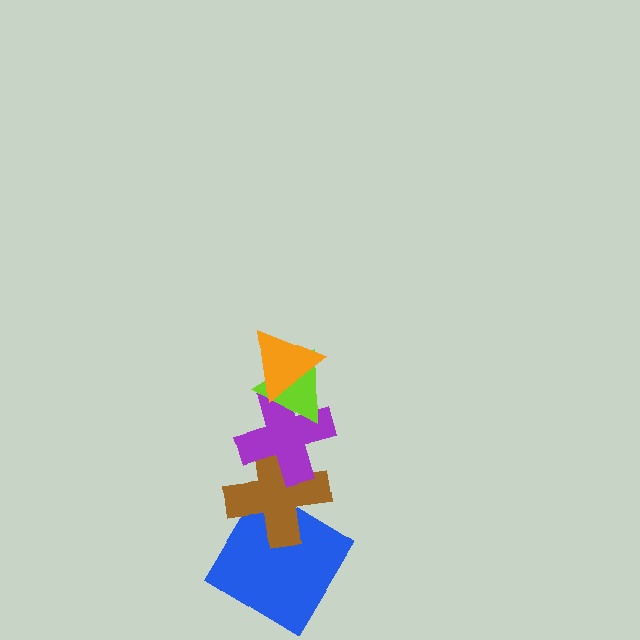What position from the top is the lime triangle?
The lime triangle is 2nd from the top.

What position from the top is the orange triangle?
The orange triangle is 1st from the top.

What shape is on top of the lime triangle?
The orange triangle is on top of the lime triangle.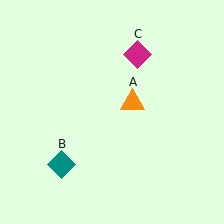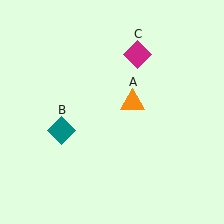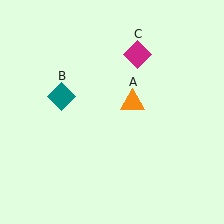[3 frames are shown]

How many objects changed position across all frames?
1 object changed position: teal diamond (object B).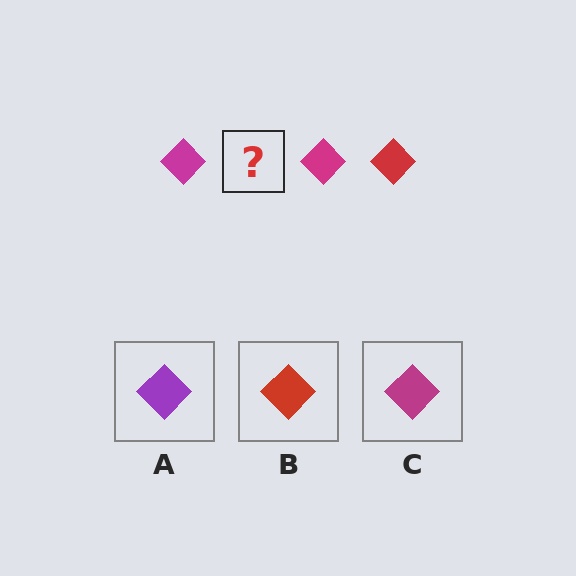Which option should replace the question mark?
Option B.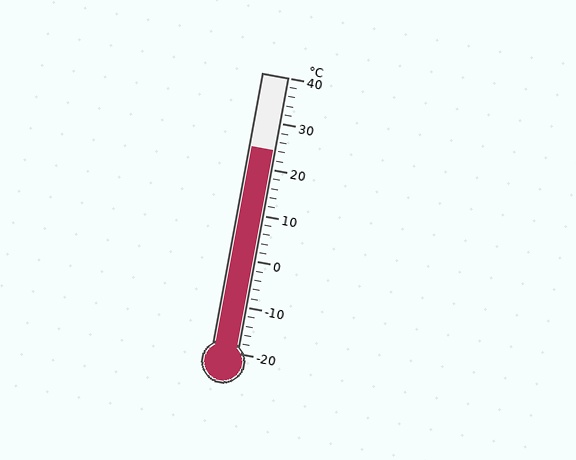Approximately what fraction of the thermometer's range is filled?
The thermometer is filled to approximately 75% of its range.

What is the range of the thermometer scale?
The thermometer scale ranges from -20°C to 40°C.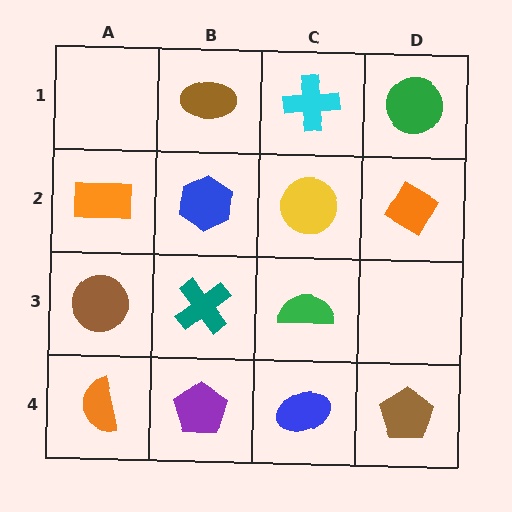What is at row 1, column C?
A cyan cross.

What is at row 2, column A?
An orange rectangle.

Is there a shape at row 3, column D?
No, that cell is empty.